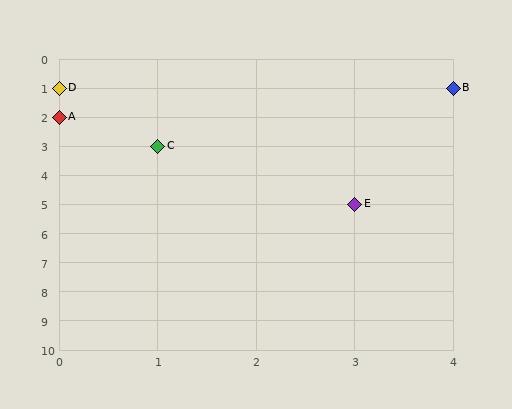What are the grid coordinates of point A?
Point A is at grid coordinates (0, 2).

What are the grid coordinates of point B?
Point B is at grid coordinates (4, 1).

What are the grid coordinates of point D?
Point D is at grid coordinates (0, 1).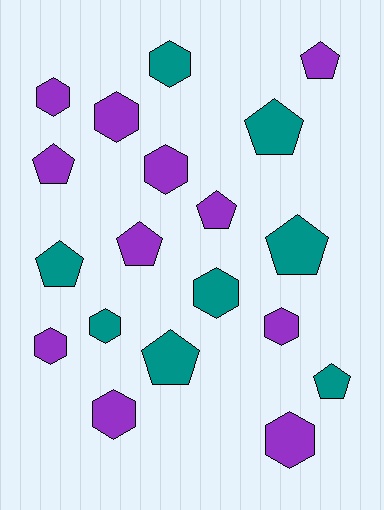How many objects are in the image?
There are 19 objects.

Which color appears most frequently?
Purple, with 11 objects.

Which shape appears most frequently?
Hexagon, with 10 objects.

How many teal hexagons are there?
There are 3 teal hexagons.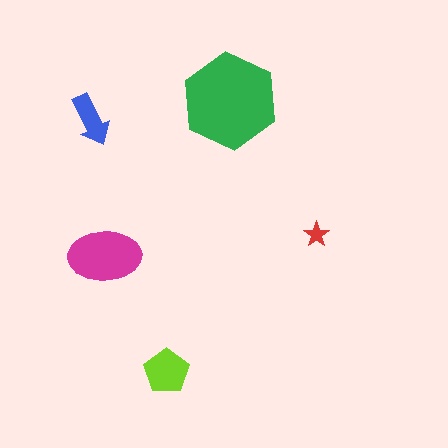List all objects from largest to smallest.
The green hexagon, the magenta ellipse, the lime pentagon, the blue arrow, the red star.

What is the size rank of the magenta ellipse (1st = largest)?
2nd.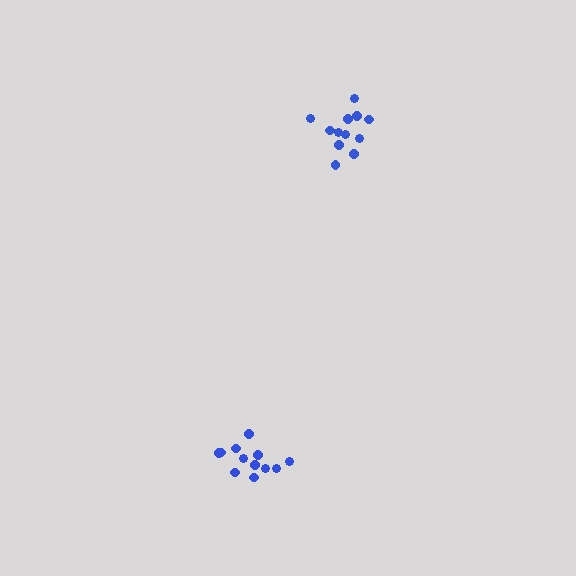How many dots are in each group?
Group 1: 12 dots, Group 2: 12 dots (24 total).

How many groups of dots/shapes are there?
There are 2 groups.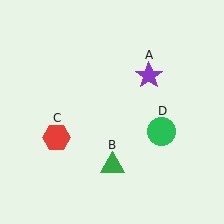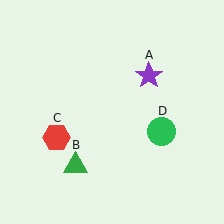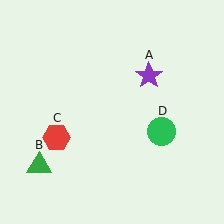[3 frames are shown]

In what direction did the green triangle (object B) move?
The green triangle (object B) moved left.